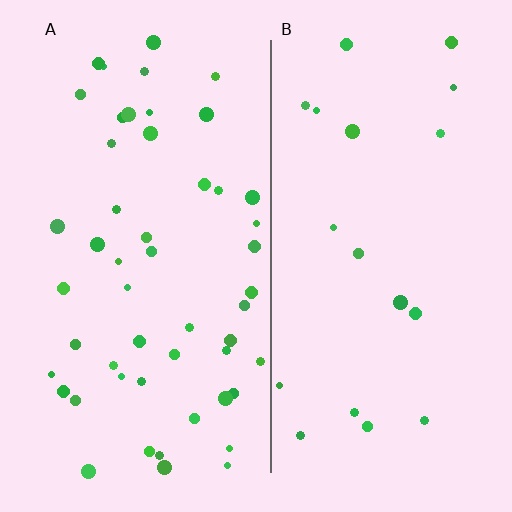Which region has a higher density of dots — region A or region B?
A (the left).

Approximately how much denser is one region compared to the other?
Approximately 2.7× — region A over region B.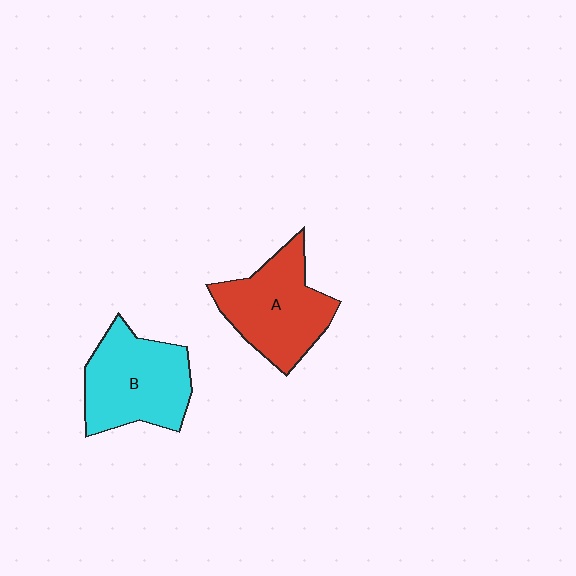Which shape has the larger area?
Shape B (cyan).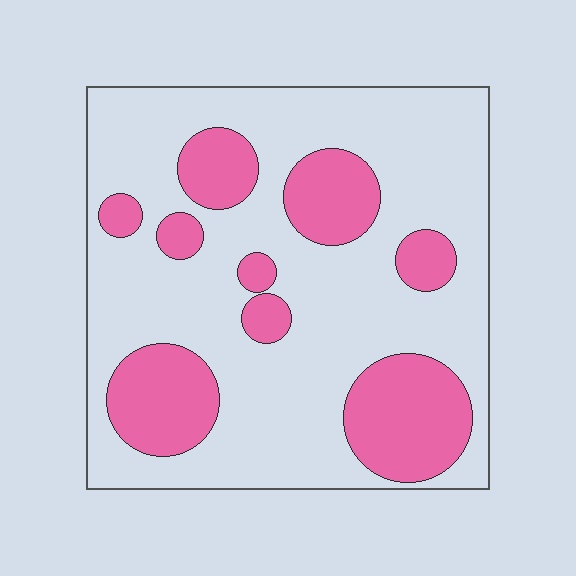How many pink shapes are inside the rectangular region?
9.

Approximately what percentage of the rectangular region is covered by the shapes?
Approximately 30%.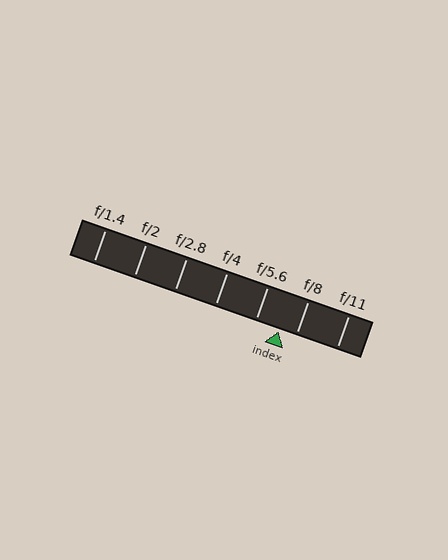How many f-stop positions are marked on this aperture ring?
There are 7 f-stop positions marked.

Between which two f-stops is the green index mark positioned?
The index mark is between f/5.6 and f/8.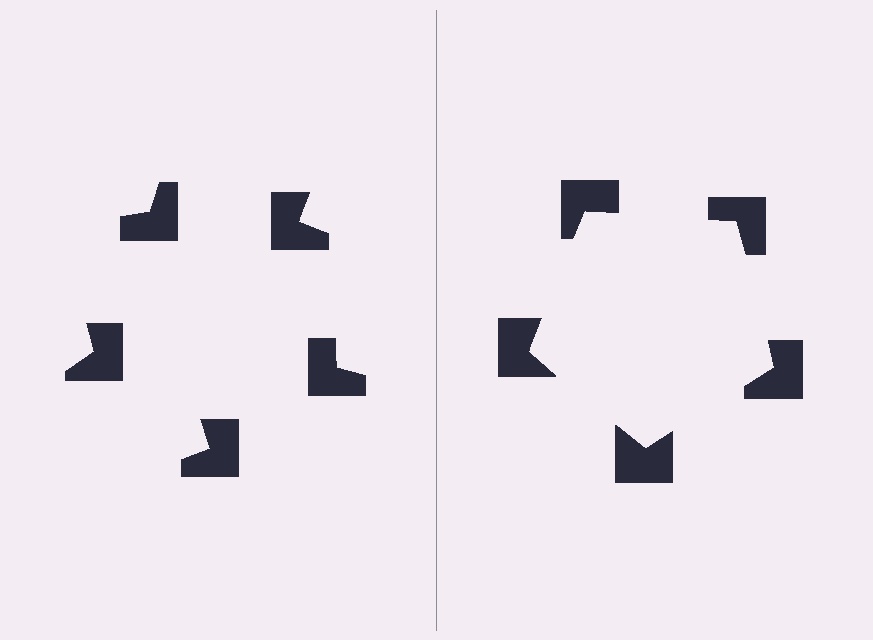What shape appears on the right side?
An illusory pentagon.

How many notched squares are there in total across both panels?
10 — 5 on each side.